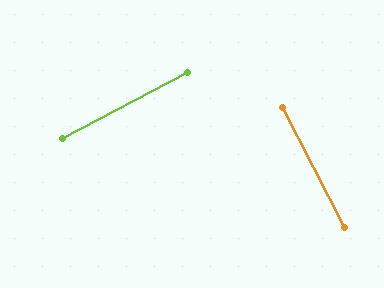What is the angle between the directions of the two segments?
Approximately 90 degrees.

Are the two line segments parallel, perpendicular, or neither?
Perpendicular — they meet at approximately 90°.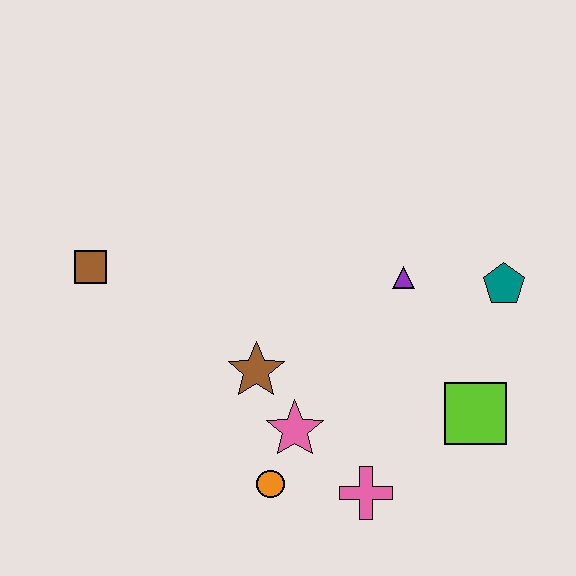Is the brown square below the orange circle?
No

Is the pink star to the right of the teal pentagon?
No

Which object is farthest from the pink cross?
The brown square is farthest from the pink cross.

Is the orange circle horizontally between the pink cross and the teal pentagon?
No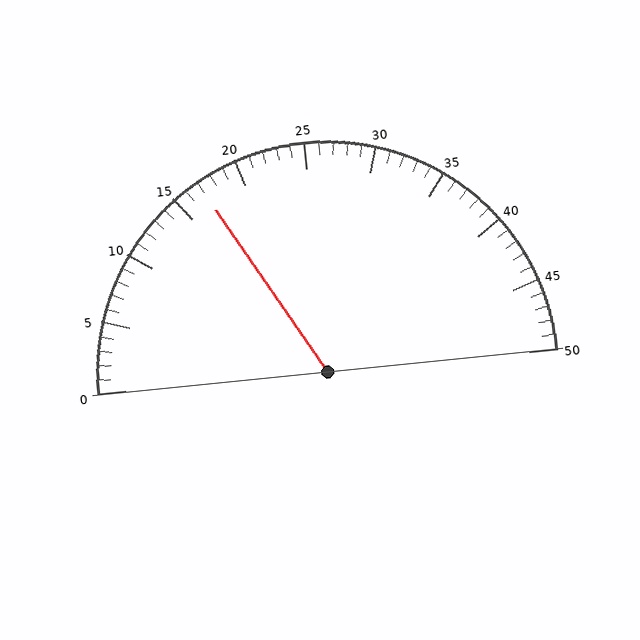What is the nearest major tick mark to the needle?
The nearest major tick mark is 15.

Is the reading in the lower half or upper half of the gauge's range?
The reading is in the lower half of the range (0 to 50).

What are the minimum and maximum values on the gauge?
The gauge ranges from 0 to 50.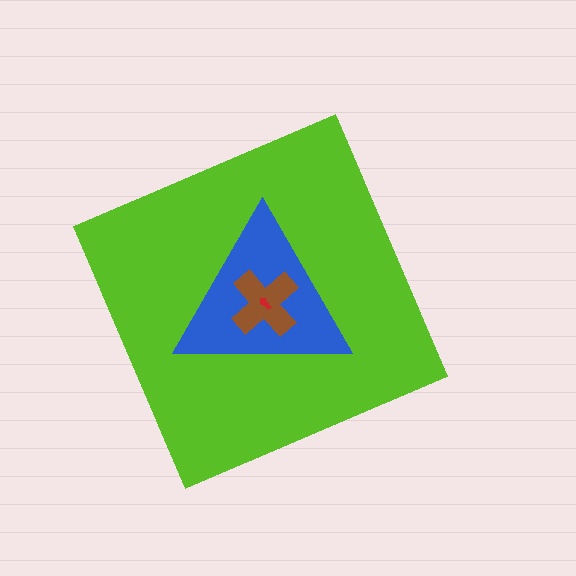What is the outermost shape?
The lime diamond.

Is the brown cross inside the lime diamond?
Yes.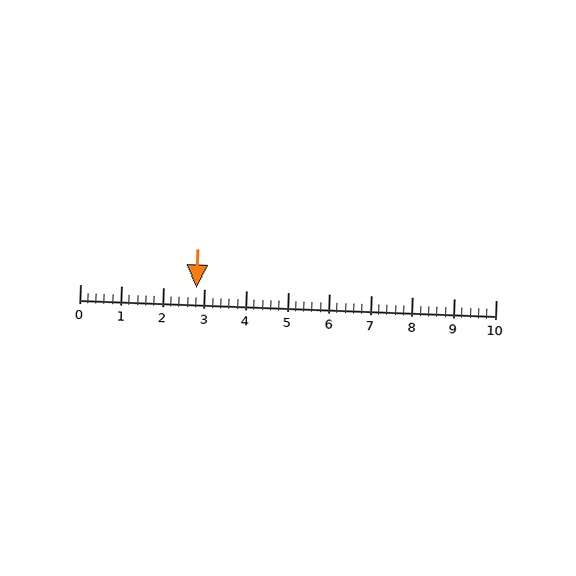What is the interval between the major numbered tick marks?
The major tick marks are spaced 1 units apart.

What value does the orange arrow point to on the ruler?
The orange arrow points to approximately 2.8.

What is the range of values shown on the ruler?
The ruler shows values from 0 to 10.